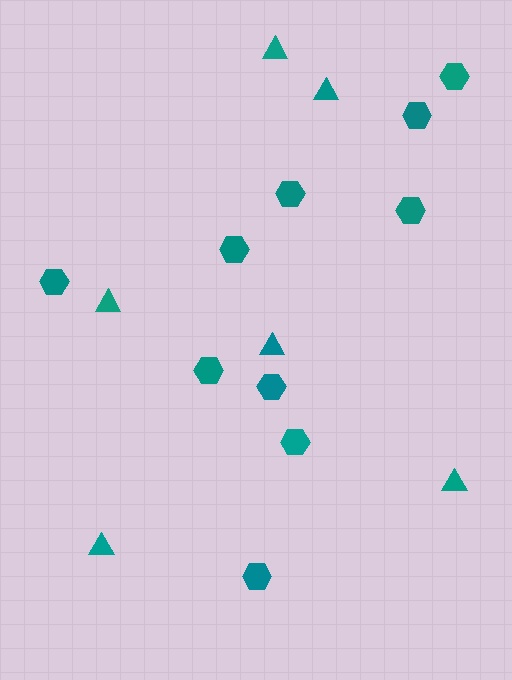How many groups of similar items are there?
There are 2 groups: one group of hexagons (10) and one group of triangles (6).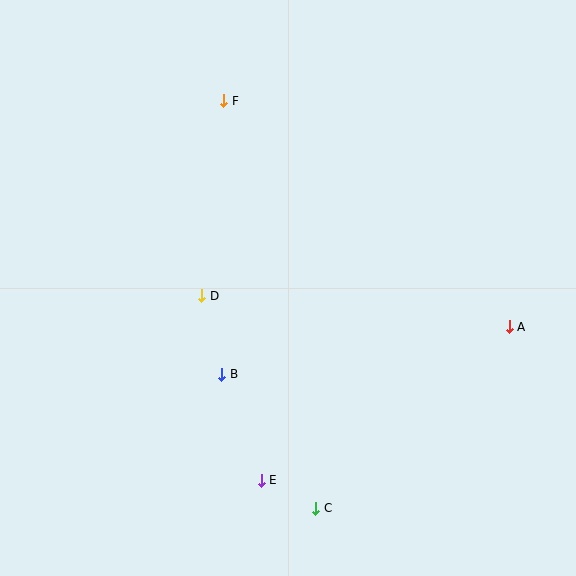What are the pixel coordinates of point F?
Point F is at (224, 101).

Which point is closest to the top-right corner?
Point A is closest to the top-right corner.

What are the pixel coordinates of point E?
Point E is at (261, 480).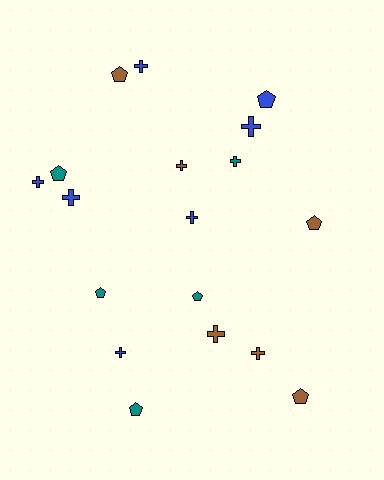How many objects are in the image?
There are 18 objects.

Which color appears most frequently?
Blue, with 7 objects.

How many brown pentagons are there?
There are 3 brown pentagons.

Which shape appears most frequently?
Cross, with 10 objects.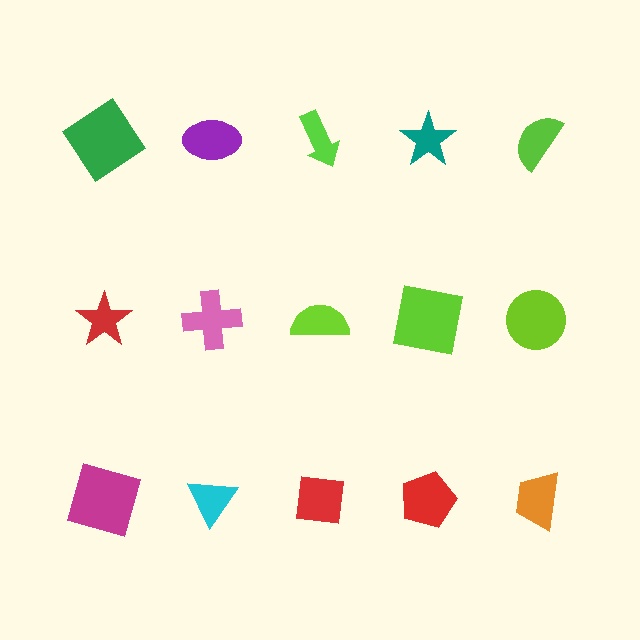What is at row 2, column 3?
A lime semicircle.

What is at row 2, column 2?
A pink cross.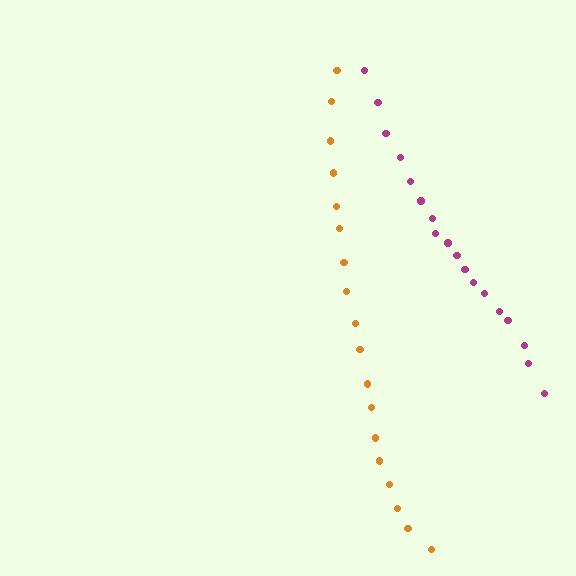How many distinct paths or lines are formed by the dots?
There are 2 distinct paths.